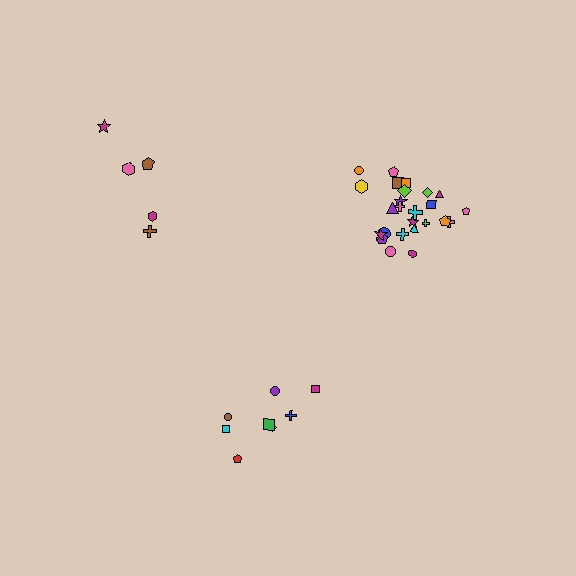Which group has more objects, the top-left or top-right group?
The top-right group.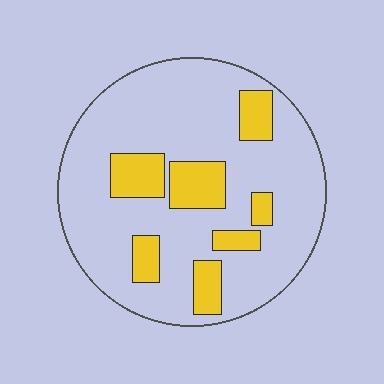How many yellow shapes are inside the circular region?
7.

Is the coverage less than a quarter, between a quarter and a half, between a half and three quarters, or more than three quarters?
Less than a quarter.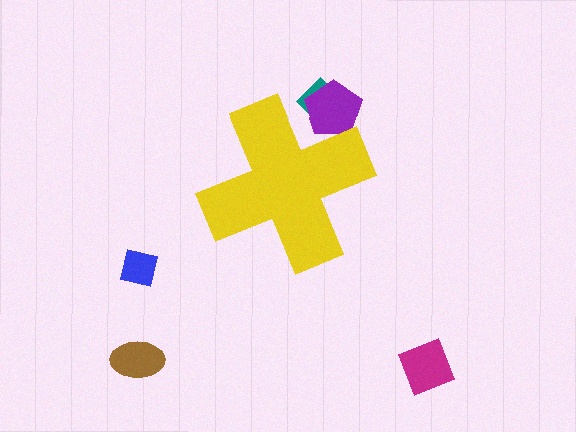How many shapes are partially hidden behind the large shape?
2 shapes are partially hidden.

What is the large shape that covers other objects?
A yellow cross.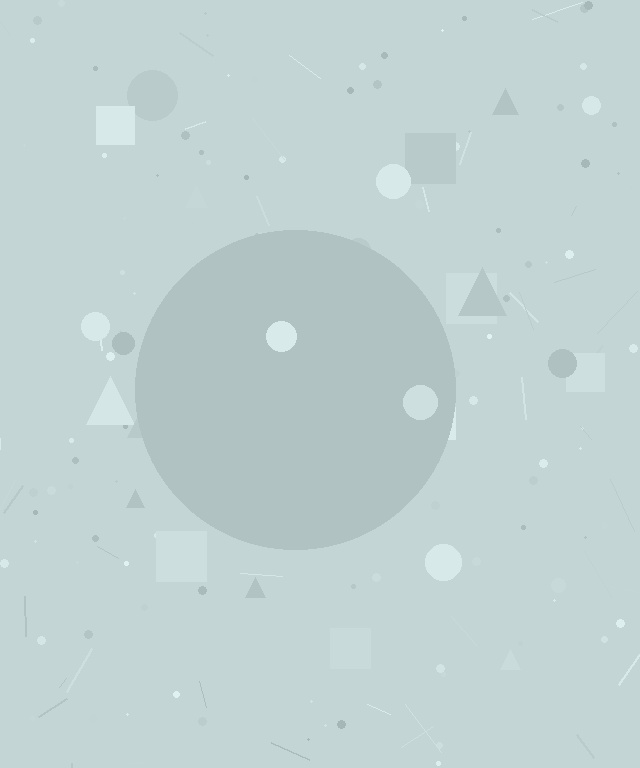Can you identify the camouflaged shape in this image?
The camouflaged shape is a circle.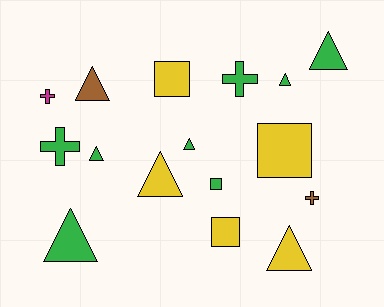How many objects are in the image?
There are 16 objects.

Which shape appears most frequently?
Triangle, with 8 objects.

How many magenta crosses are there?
There is 1 magenta cross.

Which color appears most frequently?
Green, with 8 objects.